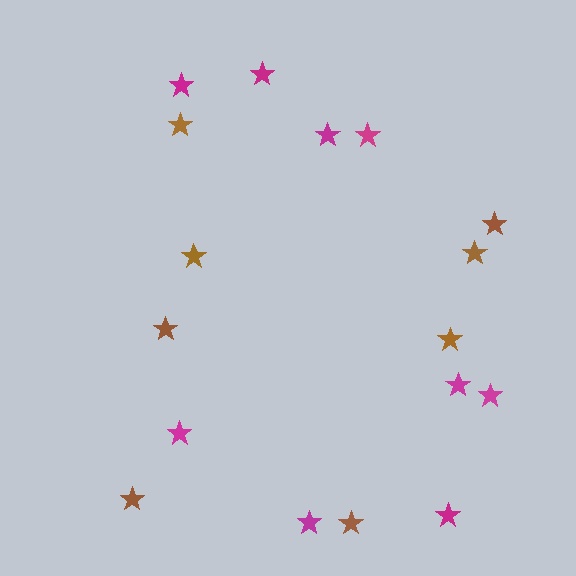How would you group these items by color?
There are 2 groups: one group of brown stars (8) and one group of magenta stars (9).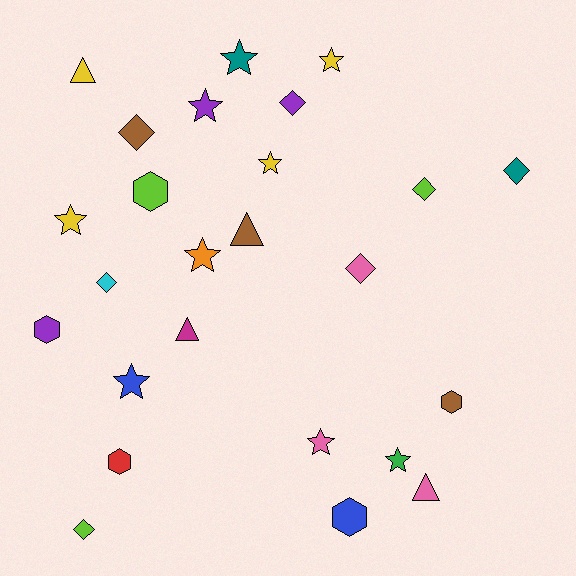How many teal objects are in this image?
There are 2 teal objects.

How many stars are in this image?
There are 9 stars.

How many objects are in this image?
There are 25 objects.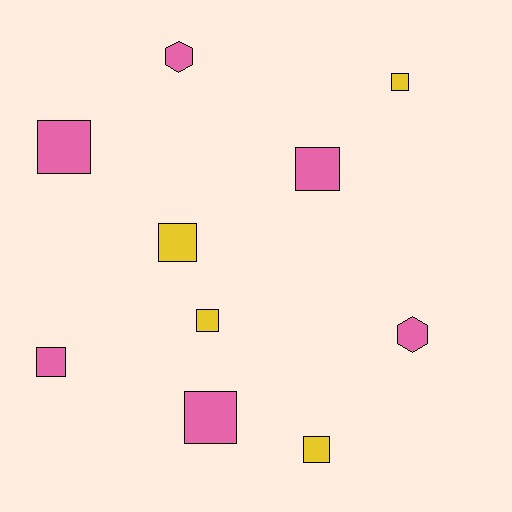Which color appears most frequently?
Pink, with 6 objects.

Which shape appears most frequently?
Square, with 8 objects.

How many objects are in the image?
There are 10 objects.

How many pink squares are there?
There are 4 pink squares.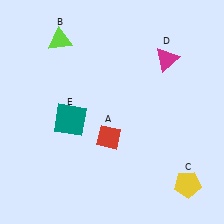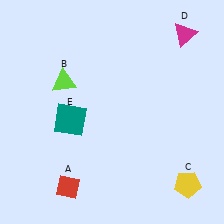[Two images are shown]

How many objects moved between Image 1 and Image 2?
3 objects moved between the two images.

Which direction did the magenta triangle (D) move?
The magenta triangle (D) moved up.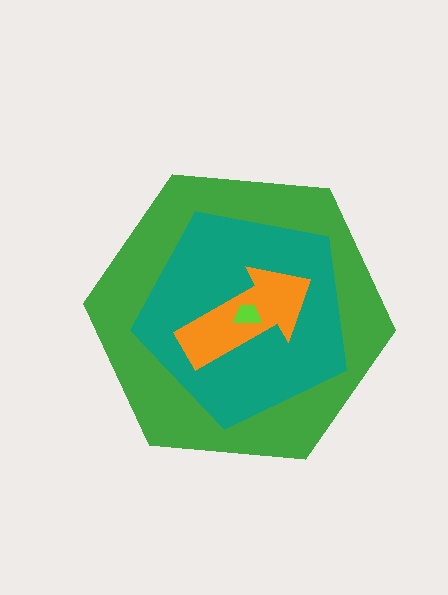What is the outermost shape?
The green hexagon.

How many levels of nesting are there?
4.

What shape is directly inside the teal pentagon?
The orange arrow.